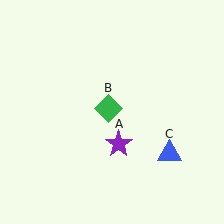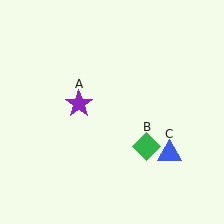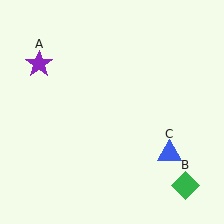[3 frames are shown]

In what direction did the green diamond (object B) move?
The green diamond (object B) moved down and to the right.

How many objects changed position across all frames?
2 objects changed position: purple star (object A), green diamond (object B).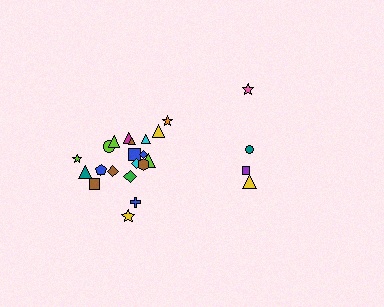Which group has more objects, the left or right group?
The left group.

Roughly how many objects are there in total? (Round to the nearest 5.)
Roughly 25 objects in total.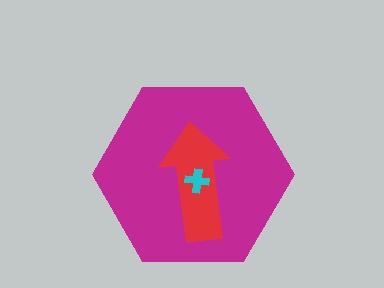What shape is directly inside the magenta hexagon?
The red arrow.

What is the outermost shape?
The magenta hexagon.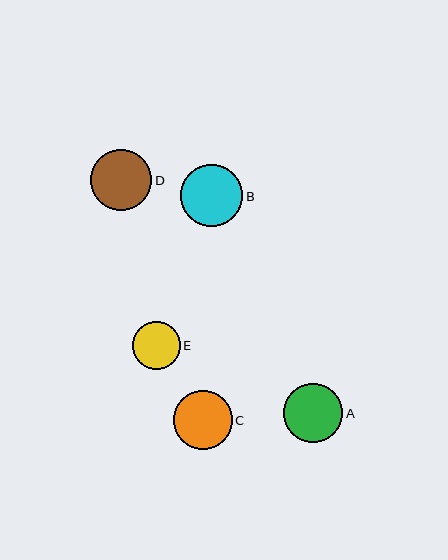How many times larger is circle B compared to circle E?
Circle B is approximately 1.3 times the size of circle E.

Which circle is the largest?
Circle B is the largest with a size of approximately 62 pixels.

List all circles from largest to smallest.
From largest to smallest: B, D, A, C, E.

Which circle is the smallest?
Circle E is the smallest with a size of approximately 48 pixels.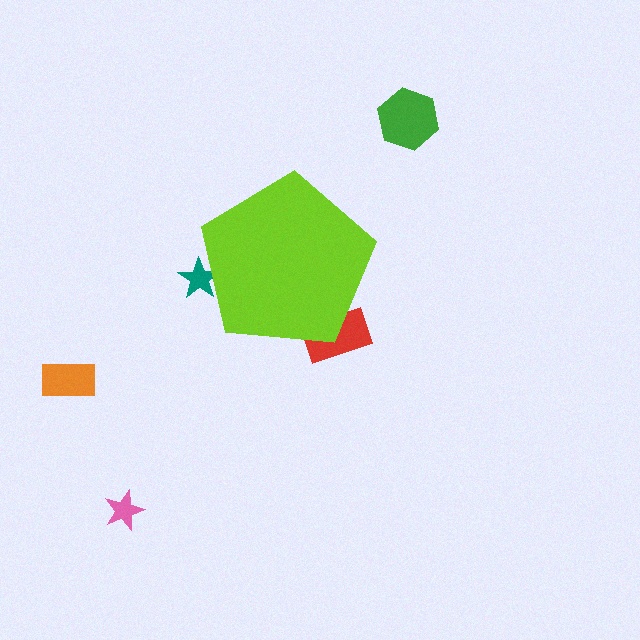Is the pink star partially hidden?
No, the pink star is fully visible.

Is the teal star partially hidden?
Yes, the teal star is partially hidden behind the lime pentagon.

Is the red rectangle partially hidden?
Yes, the red rectangle is partially hidden behind the lime pentagon.